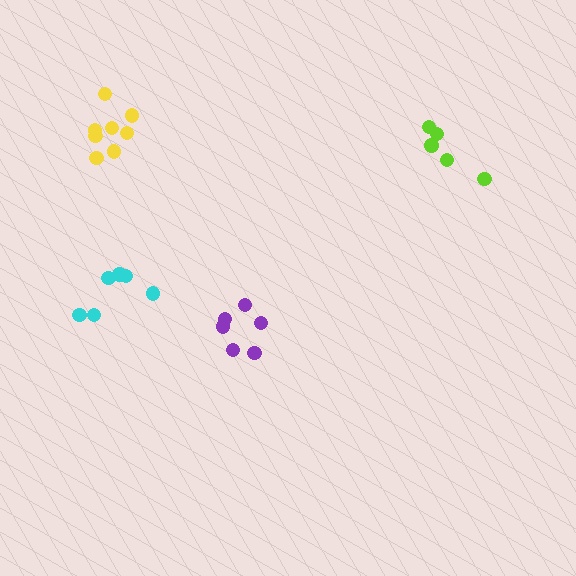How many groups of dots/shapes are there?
There are 4 groups.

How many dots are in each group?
Group 1: 6 dots, Group 2: 8 dots, Group 3: 6 dots, Group 4: 5 dots (25 total).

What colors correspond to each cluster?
The clusters are colored: purple, yellow, cyan, lime.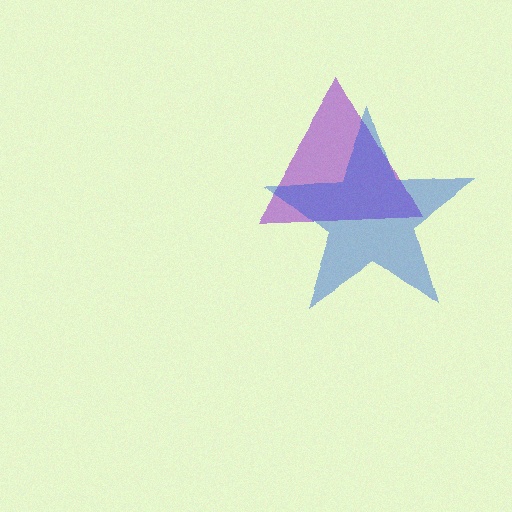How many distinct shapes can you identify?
There are 2 distinct shapes: a purple triangle, a blue star.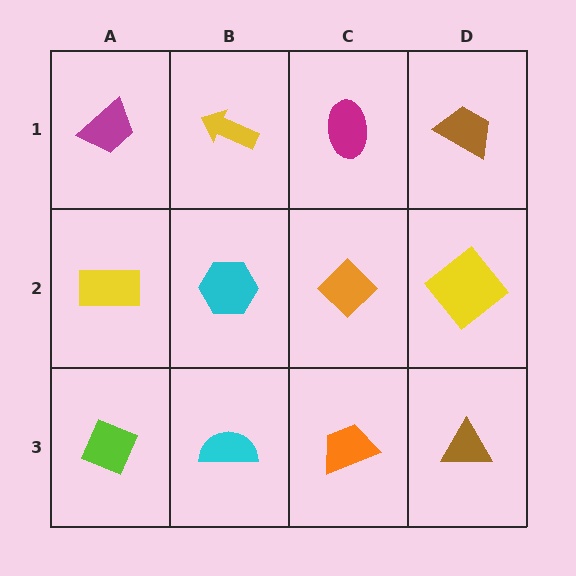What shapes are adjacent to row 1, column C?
An orange diamond (row 2, column C), a yellow arrow (row 1, column B), a brown trapezoid (row 1, column D).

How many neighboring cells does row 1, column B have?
3.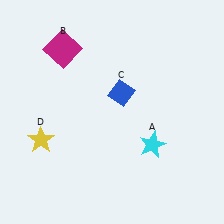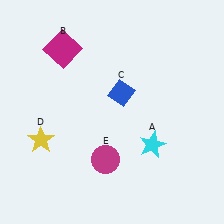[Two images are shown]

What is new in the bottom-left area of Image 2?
A magenta circle (E) was added in the bottom-left area of Image 2.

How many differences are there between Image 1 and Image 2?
There is 1 difference between the two images.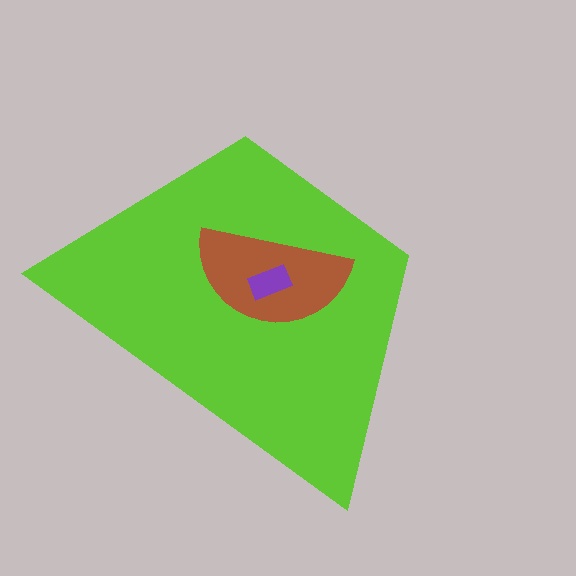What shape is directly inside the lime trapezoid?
The brown semicircle.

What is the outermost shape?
The lime trapezoid.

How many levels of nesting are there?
3.